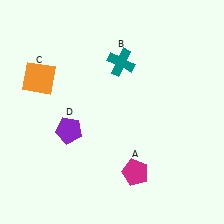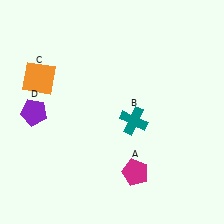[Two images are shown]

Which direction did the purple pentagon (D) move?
The purple pentagon (D) moved left.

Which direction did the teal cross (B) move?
The teal cross (B) moved down.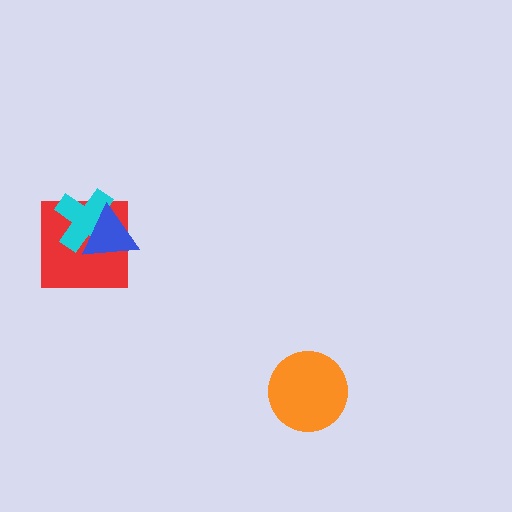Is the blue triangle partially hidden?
No, no other shape covers it.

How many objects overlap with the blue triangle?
2 objects overlap with the blue triangle.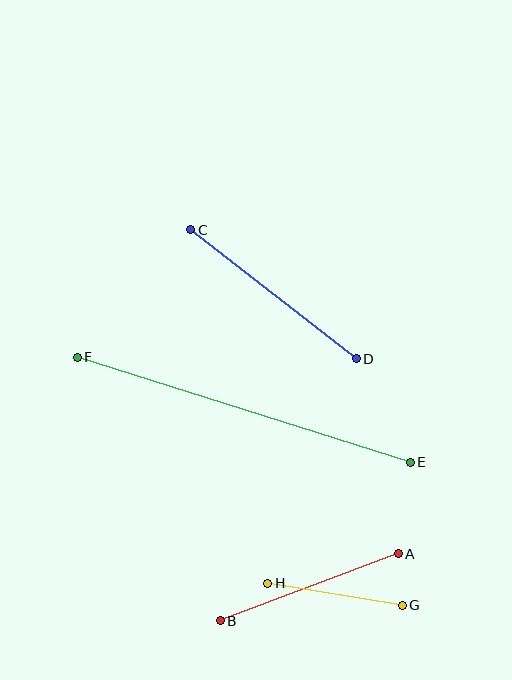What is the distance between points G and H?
The distance is approximately 136 pixels.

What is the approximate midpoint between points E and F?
The midpoint is at approximately (244, 410) pixels.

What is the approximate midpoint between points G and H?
The midpoint is at approximately (335, 594) pixels.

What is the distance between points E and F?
The distance is approximately 350 pixels.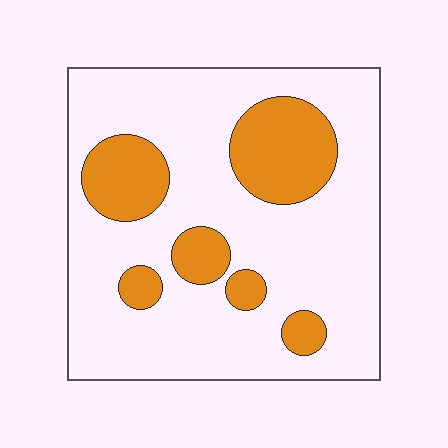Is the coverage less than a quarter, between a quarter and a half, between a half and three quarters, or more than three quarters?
Less than a quarter.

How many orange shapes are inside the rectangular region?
6.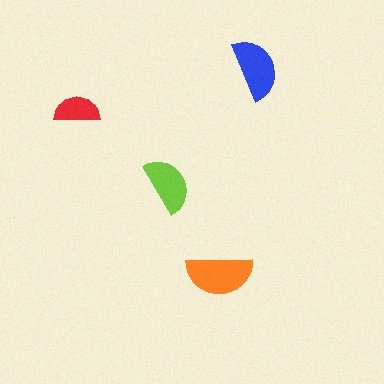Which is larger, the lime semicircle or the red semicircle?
The lime one.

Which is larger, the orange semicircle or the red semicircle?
The orange one.